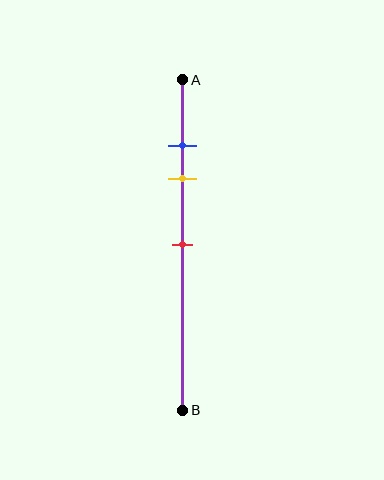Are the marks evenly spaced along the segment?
No, the marks are not evenly spaced.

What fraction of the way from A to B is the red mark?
The red mark is approximately 50% (0.5) of the way from A to B.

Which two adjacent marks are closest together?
The blue and yellow marks are the closest adjacent pair.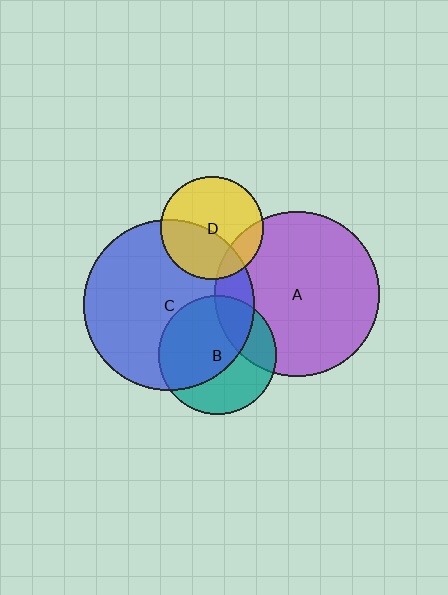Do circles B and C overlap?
Yes.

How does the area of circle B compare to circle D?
Approximately 1.3 times.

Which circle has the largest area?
Circle C (blue).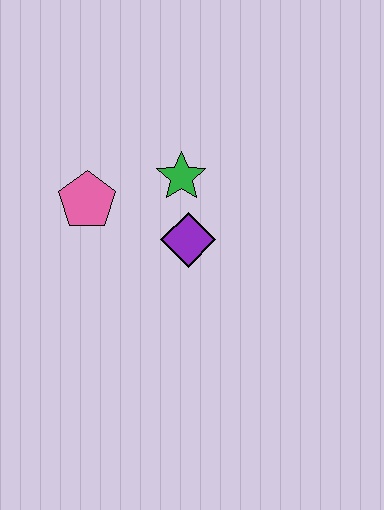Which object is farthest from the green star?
The pink pentagon is farthest from the green star.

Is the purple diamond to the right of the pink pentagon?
Yes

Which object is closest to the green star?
The purple diamond is closest to the green star.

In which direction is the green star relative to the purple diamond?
The green star is above the purple diamond.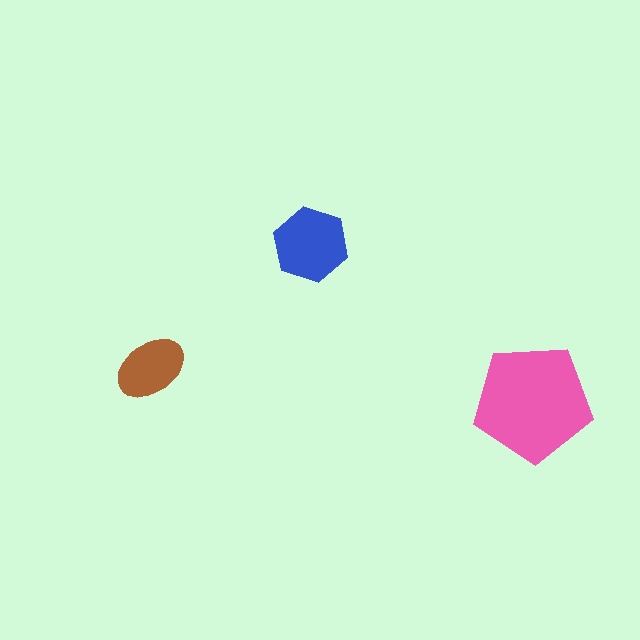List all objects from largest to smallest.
The pink pentagon, the blue hexagon, the brown ellipse.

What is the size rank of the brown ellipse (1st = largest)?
3rd.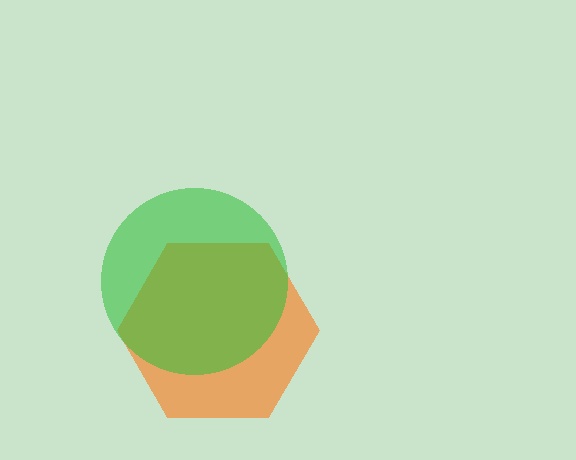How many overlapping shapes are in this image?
There are 2 overlapping shapes in the image.